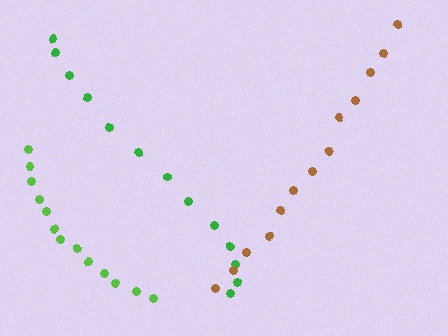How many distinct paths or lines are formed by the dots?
There are 3 distinct paths.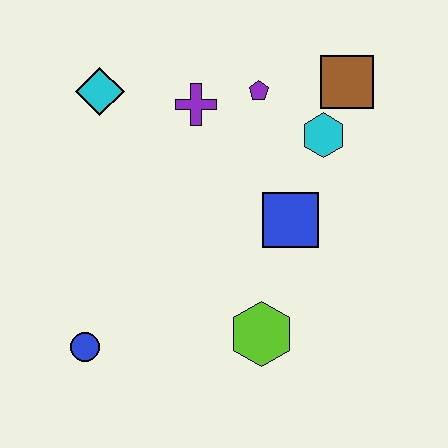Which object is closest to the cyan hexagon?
The brown square is closest to the cyan hexagon.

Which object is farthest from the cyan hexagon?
The blue circle is farthest from the cyan hexagon.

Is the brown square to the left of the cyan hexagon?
No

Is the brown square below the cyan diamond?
No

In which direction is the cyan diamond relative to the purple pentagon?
The cyan diamond is to the left of the purple pentagon.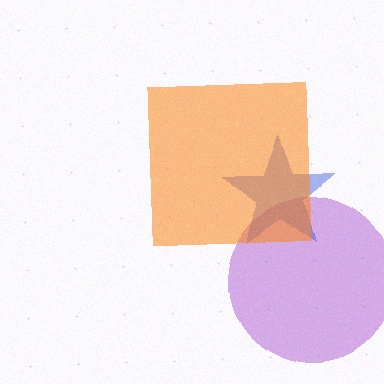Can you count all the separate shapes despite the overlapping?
Yes, there are 3 separate shapes.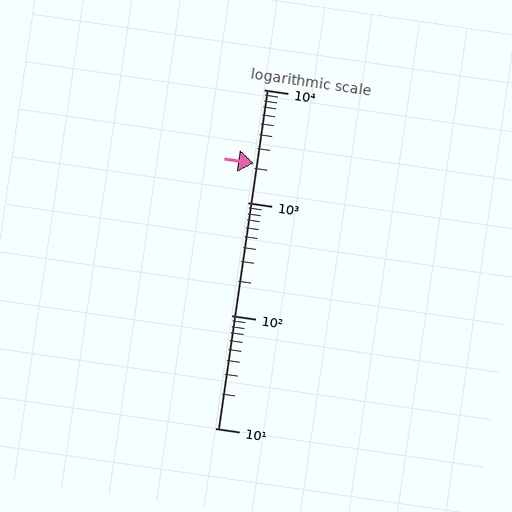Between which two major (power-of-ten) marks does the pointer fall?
The pointer is between 1000 and 10000.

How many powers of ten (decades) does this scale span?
The scale spans 3 decades, from 10 to 10000.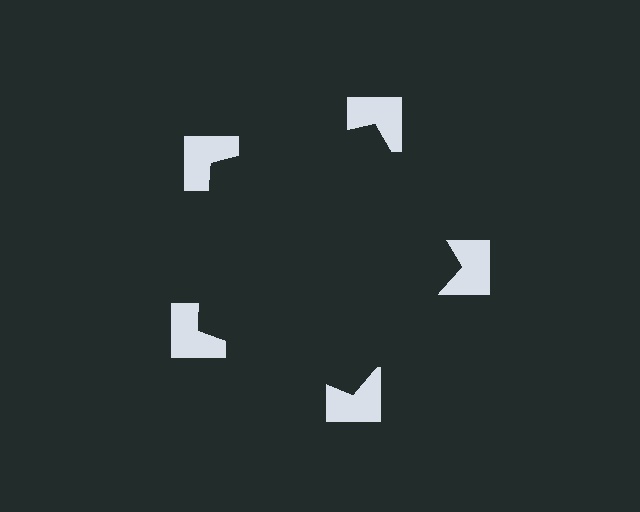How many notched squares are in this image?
There are 5 — one at each vertex of the illusory pentagon.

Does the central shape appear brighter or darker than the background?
It typically appears slightly darker than the background, even though no actual brightness change is drawn.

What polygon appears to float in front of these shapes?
An illusory pentagon — its edges are inferred from the aligned wedge cuts in the notched squares, not physically drawn.